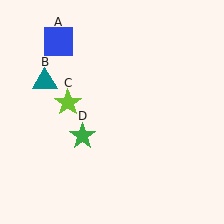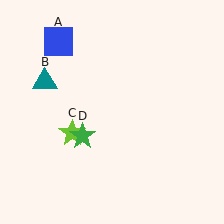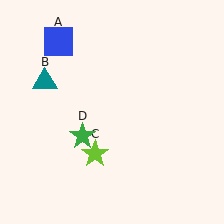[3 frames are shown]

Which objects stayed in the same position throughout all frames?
Blue square (object A) and teal triangle (object B) and green star (object D) remained stationary.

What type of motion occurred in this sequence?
The lime star (object C) rotated counterclockwise around the center of the scene.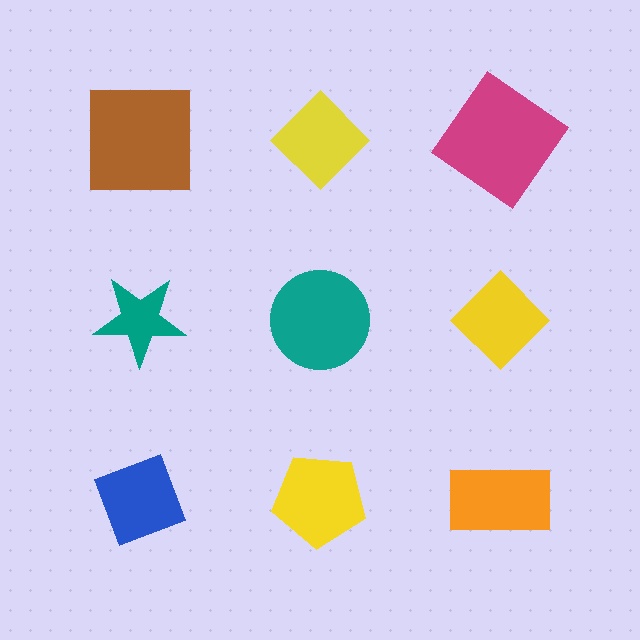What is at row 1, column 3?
A magenta diamond.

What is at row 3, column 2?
A yellow pentagon.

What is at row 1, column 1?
A brown square.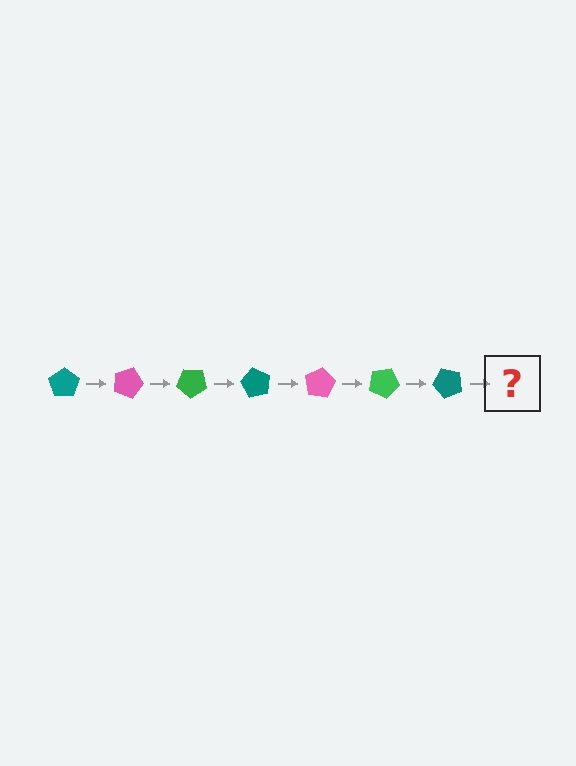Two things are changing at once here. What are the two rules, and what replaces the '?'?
The two rules are that it rotates 20 degrees each step and the color cycles through teal, pink, and green. The '?' should be a pink pentagon, rotated 140 degrees from the start.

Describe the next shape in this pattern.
It should be a pink pentagon, rotated 140 degrees from the start.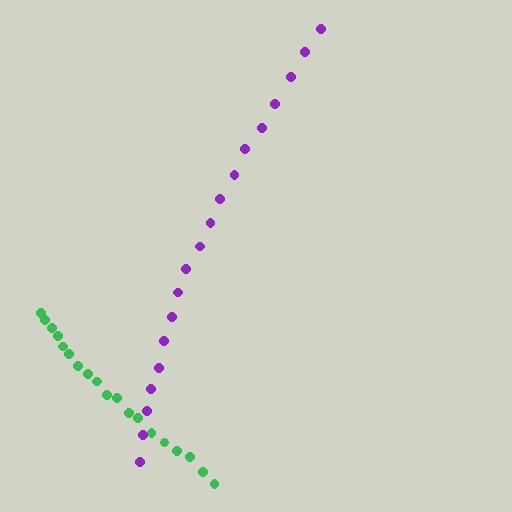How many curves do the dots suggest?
There are 2 distinct paths.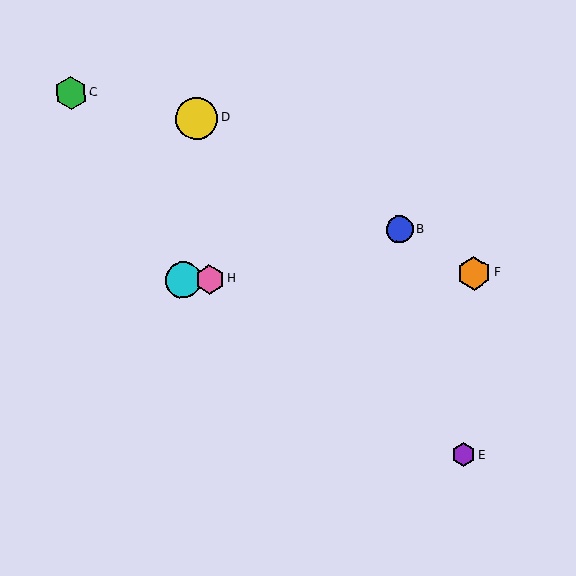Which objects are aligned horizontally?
Objects A, F, G, H are aligned horizontally.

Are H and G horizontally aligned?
Yes, both are at y≈279.